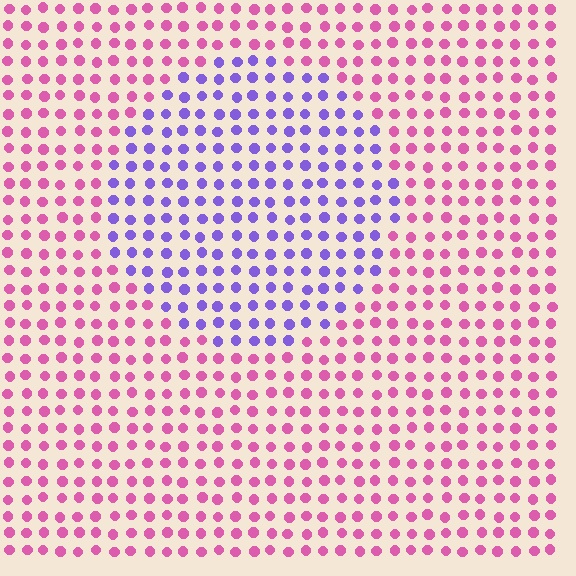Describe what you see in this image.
The image is filled with small pink elements in a uniform arrangement. A circle-shaped region is visible where the elements are tinted to a slightly different hue, forming a subtle color boundary.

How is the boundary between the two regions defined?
The boundary is defined purely by a slight shift in hue (about 64 degrees). Spacing, size, and orientation are identical on both sides.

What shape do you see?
I see a circle.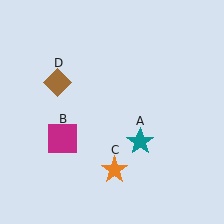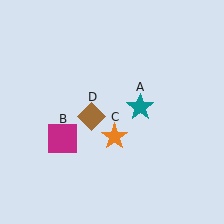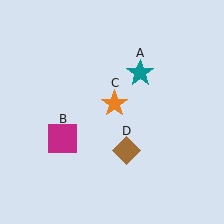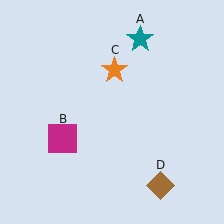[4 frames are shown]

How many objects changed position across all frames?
3 objects changed position: teal star (object A), orange star (object C), brown diamond (object D).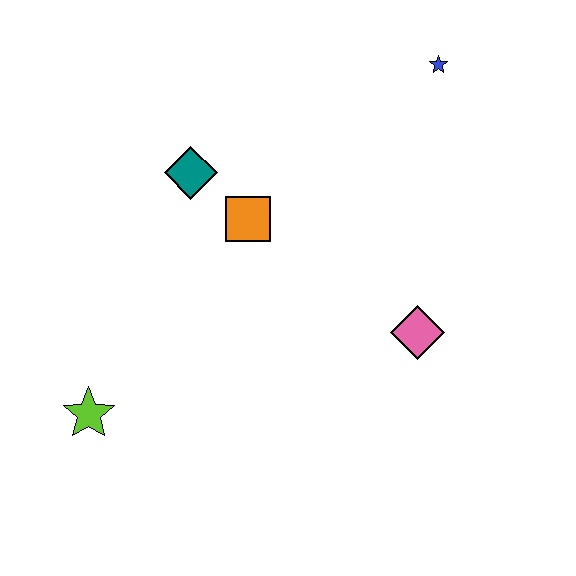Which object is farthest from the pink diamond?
The lime star is farthest from the pink diamond.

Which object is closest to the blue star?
The orange square is closest to the blue star.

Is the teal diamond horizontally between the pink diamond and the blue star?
No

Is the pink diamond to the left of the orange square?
No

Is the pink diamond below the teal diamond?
Yes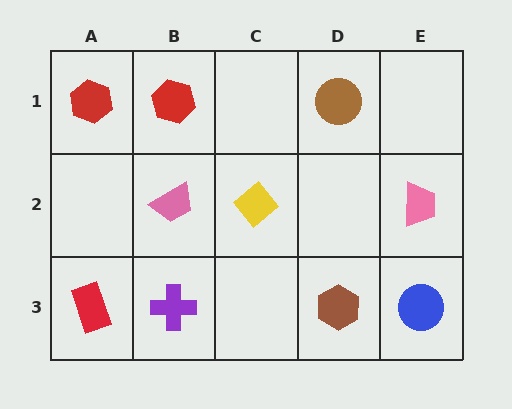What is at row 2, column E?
A pink trapezoid.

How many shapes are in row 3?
4 shapes.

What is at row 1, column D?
A brown circle.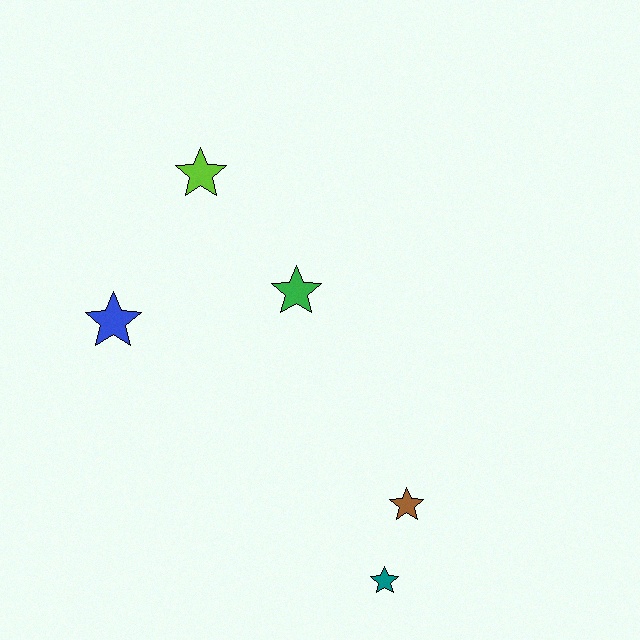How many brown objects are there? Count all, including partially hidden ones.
There is 1 brown object.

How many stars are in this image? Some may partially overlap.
There are 5 stars.